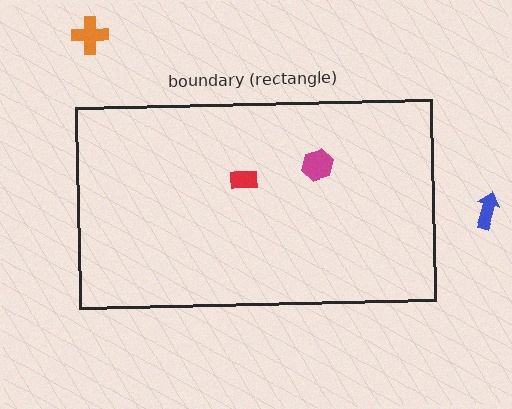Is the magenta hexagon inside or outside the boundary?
Inside.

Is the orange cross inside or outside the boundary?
Outside.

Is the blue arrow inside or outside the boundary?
Outside.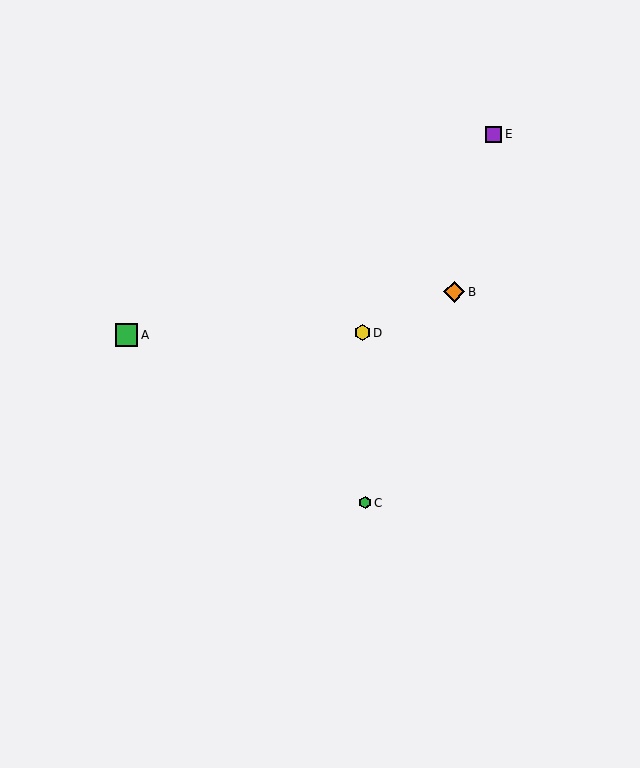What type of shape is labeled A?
Shape A is a green square.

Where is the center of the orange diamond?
The center of the orange diamond is at (454, 292).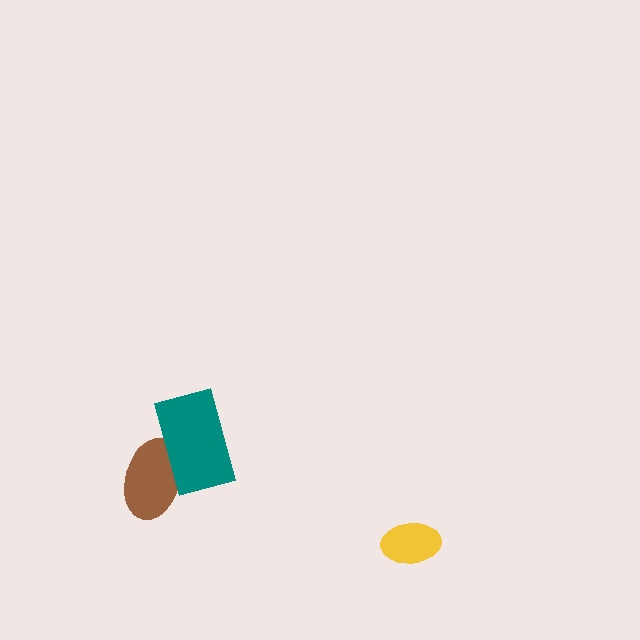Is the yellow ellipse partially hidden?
No, no other shape covers it.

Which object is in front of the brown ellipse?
The teal rectangle is in front of the brown ellipse.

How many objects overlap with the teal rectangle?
1 object overlaps with the teal rectangle.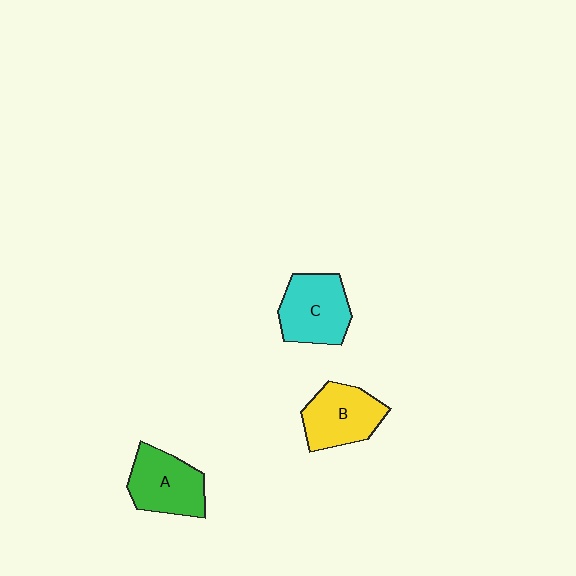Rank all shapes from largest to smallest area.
From largest to smallest: C (cyan), A (green), B (yellow).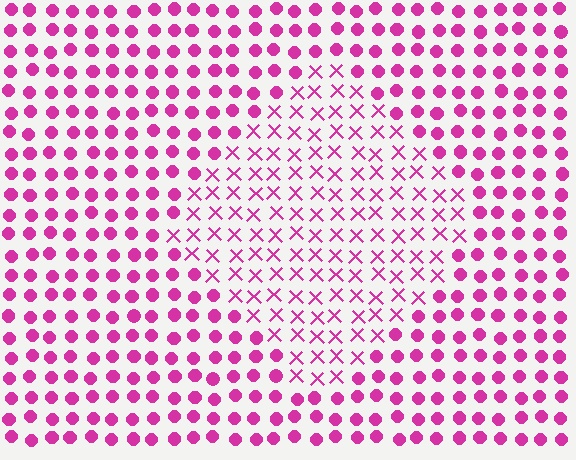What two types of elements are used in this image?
The image uses X marks inside the diamond region and circles outside it.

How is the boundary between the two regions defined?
The boundary is defined by a change in element shape: X marks inside vs. circles outside. All elements share the same color and spacing.